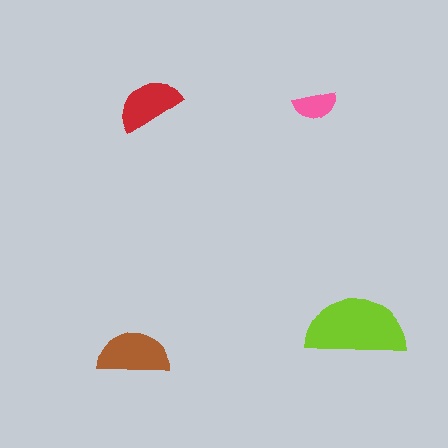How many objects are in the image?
There are 4 objects in the image.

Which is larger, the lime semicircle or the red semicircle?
The lime one.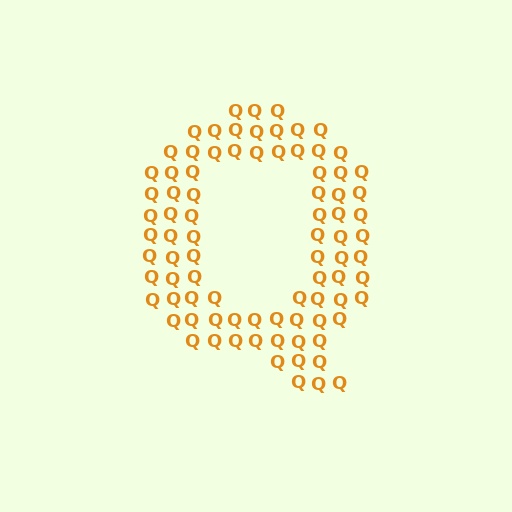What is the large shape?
The large shape is the letter Q.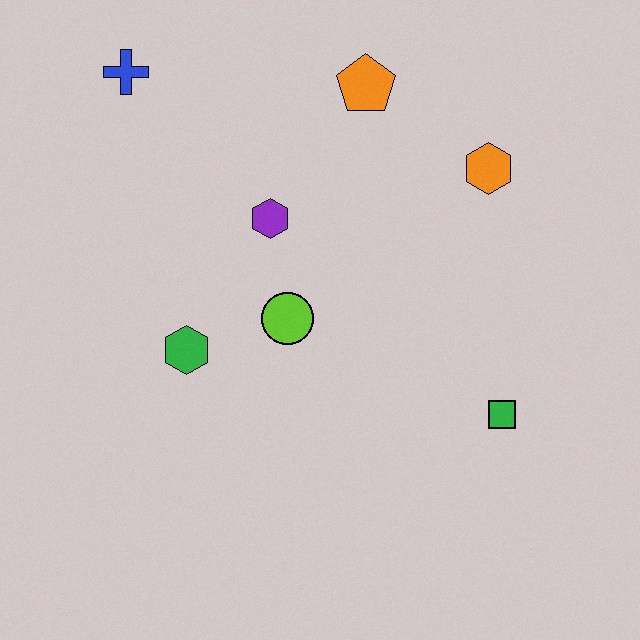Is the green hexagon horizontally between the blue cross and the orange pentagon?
Yes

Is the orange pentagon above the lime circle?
Yes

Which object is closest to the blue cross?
The purple hexagon is closest to the blue cross.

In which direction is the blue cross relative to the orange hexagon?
The blue cross is to the left of the orange hexagon.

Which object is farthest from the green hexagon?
The orange hexagon is farthest from the green hexagon.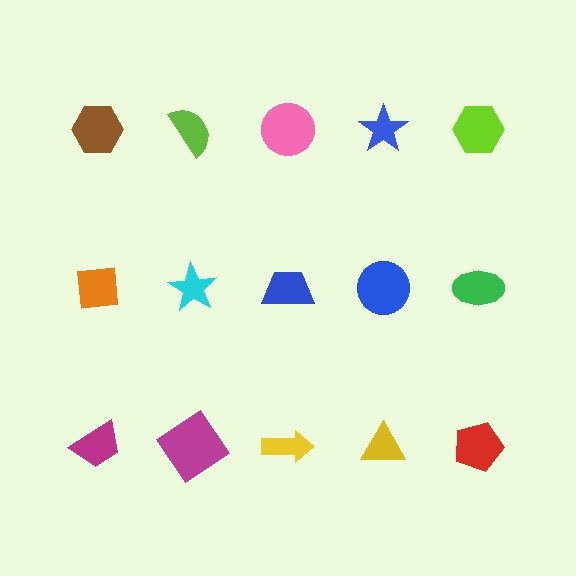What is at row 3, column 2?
A magenta diamond.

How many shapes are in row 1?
5 shapes.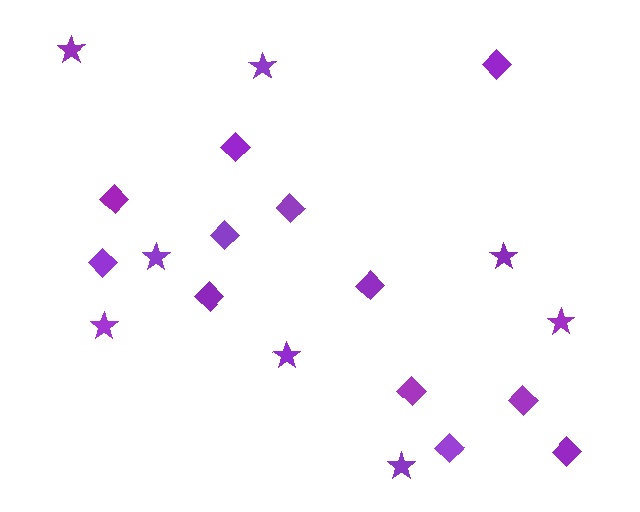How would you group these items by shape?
There are 2 groups: one group of diamonds (12) and one group of stars (8).